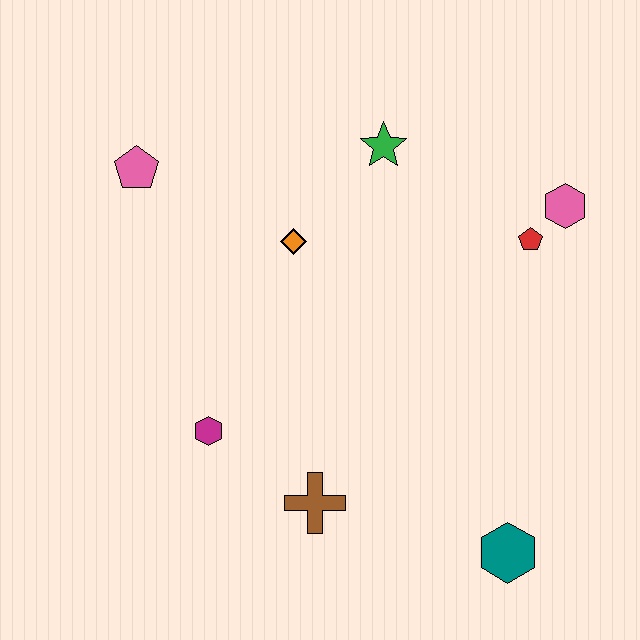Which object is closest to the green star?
The orange diamond is closest to the green star.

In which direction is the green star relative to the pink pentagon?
The green star is to the right of the pink pentagon.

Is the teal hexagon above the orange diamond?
No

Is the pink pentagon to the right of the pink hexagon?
No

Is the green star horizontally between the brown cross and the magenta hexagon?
No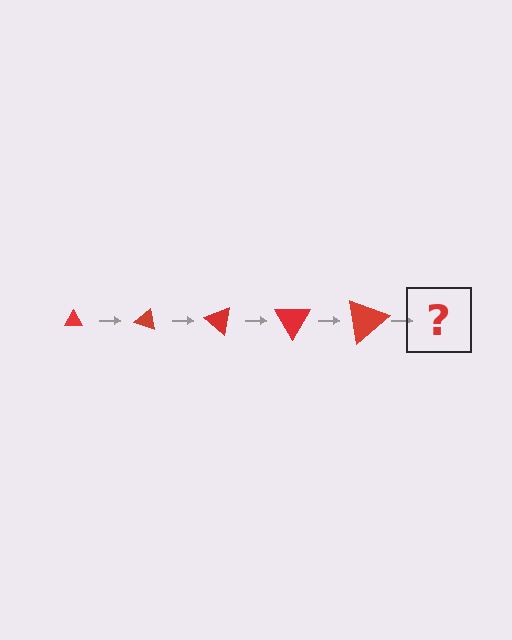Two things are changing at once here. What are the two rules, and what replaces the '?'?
The two rules are that the triangle grows larger each step and it rotates 20 degrees each step. The '?' should be a triangle, larger than the previous one and rotated 100 degrees from the start.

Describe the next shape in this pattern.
It should be a triangle, larger than the previous one and rotated 100 degrees from the start.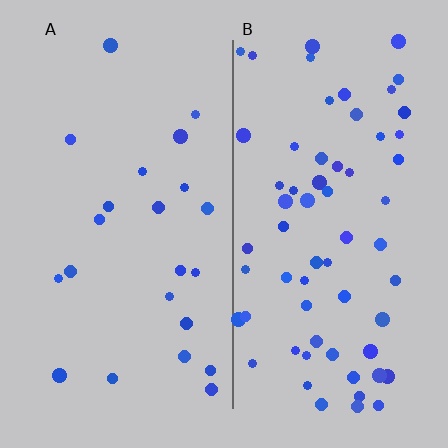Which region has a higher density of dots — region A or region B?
B (the right).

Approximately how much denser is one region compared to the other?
Approximately 2.9× — region B over region A.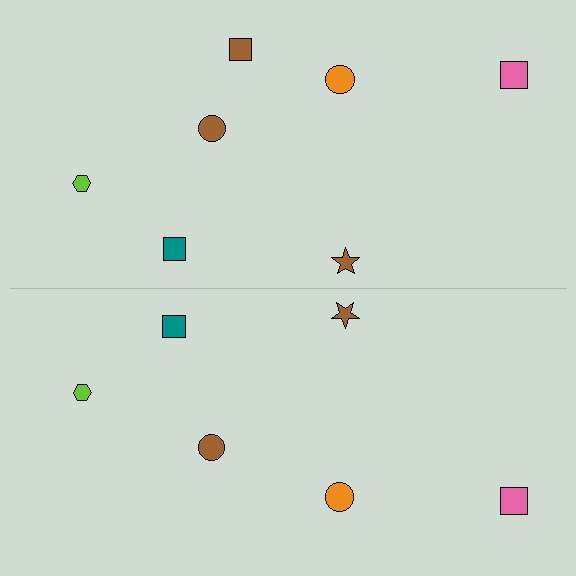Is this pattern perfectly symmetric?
No, the pattern is not perfectly symmetric. A brown square is missing from the bottom side.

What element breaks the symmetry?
A brown square is missing from the bottom side.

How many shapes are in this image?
There are 13 shapes in this image.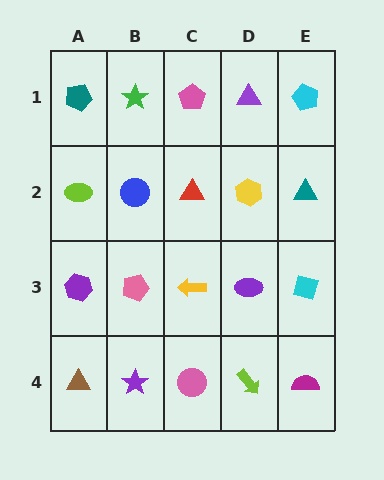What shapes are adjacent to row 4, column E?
A cyan diamond (row 3, column E), a lime arrow (row 4, column D).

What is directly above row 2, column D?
A purple triangle.